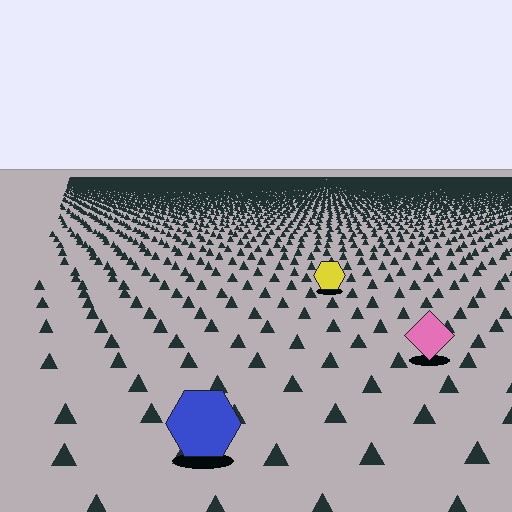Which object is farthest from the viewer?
The yellow hexagon is farthest from the viewer. It appears smaller and the ground texture around it is denser.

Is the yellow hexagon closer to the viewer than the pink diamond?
No. The pink diamond is closer — you can tell from the texture gradient: the ground texture is coarser near it.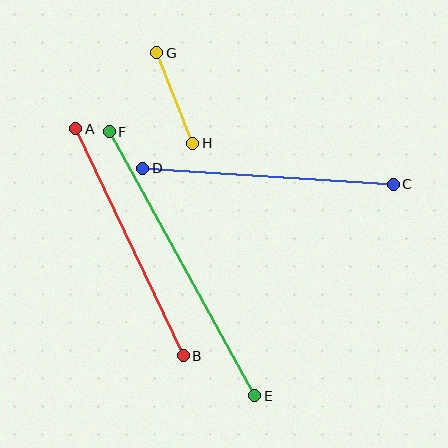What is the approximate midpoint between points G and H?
The midpoint is at approximately (175, 98) pixels.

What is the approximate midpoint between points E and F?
The midpoint is at approximately (182, 264) pixels.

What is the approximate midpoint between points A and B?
The midpoint is at approximately (130, 242) pixels.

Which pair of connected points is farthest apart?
Points E and F are farthest apart.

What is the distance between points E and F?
The distance is approximately 301 pixels.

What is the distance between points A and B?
The distance is approximately 251 pixels.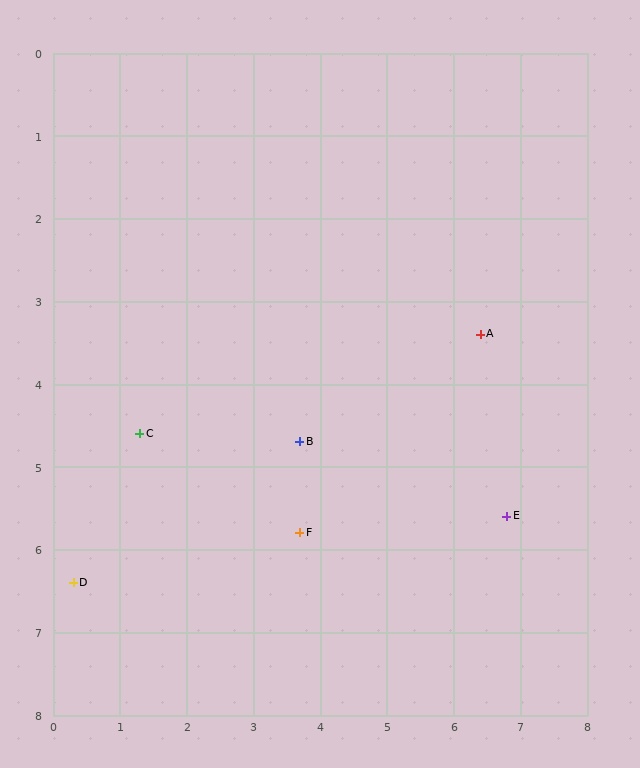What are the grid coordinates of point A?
Point A is at approximately (6.4, 3.4).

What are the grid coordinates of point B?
Point B is at approximately (3.7, 4.7).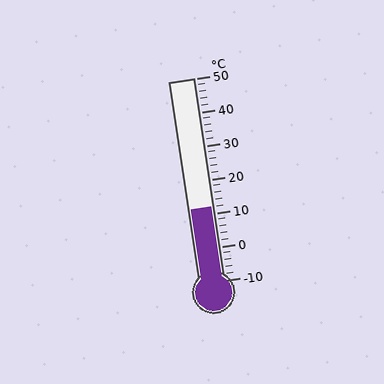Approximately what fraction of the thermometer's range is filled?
The thermometer is filled to approximately 35% of its range.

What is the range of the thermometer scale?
The thermometer scale ranges from -10°C to 50°C.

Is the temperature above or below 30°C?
The temperature is below 30°C.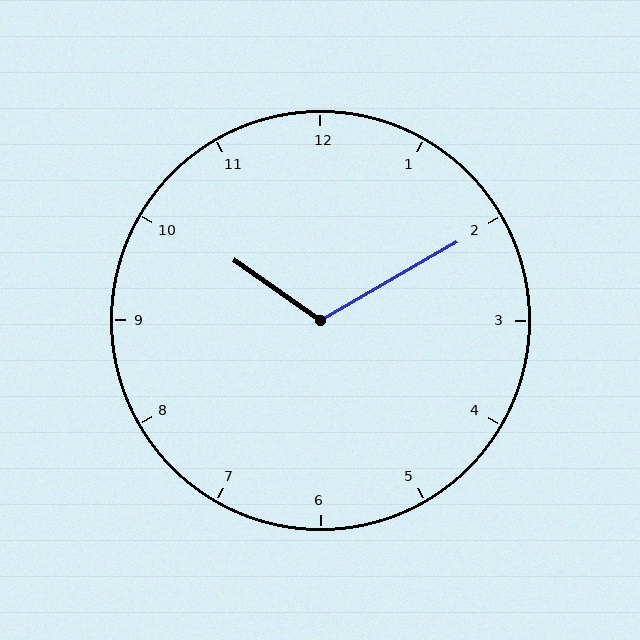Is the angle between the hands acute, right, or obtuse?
It is obtuse.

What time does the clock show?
10:10.